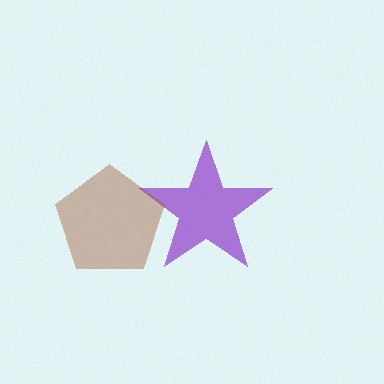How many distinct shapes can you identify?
There are 2 distinct shapes: a purple star, a brown pentagon.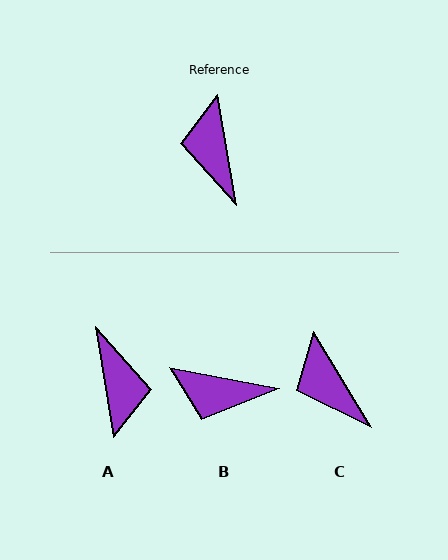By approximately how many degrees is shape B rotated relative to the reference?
Approximately 69 degrees counter-clockwise.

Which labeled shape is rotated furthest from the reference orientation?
A, about 179 degrees away.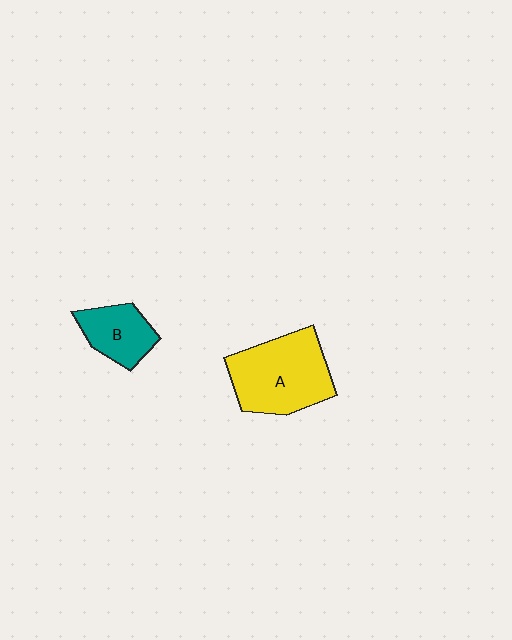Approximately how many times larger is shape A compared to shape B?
Approximately 1.9 times.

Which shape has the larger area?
Shape A (yellow).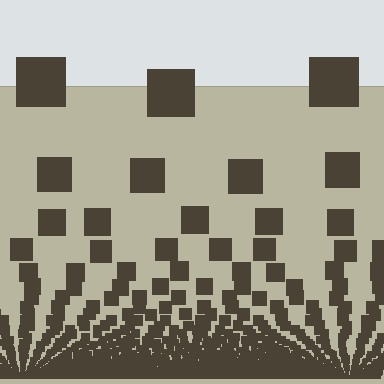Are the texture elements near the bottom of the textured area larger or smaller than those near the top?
Smaller. The gradient is inverted — elements near the bottom are smaller and denser.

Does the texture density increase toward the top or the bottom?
Density increases toward the bottom.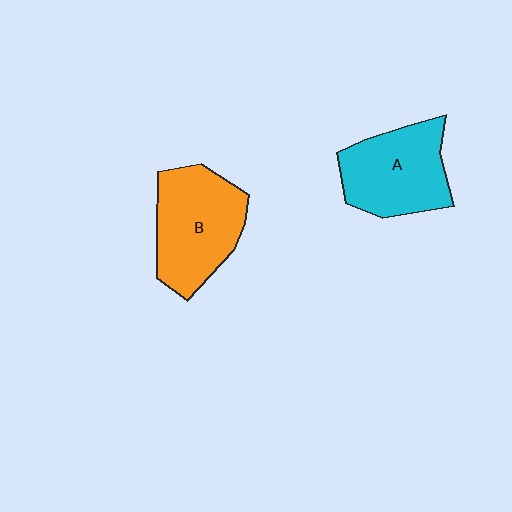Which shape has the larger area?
Shape B (orange).